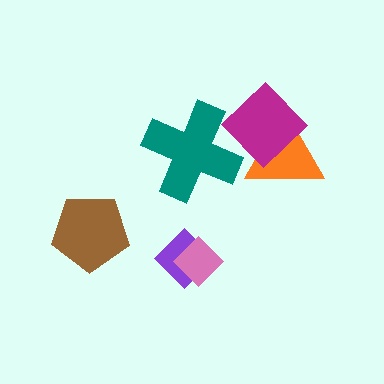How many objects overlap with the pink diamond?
1 object overlaps with the pink diamond.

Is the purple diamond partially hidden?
Yes, it is partially covered by another shape.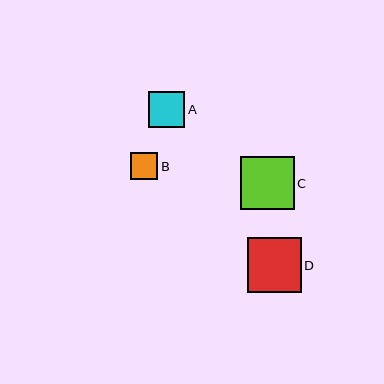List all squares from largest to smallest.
From largest to smallest: D, C, A, B.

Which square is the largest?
Square D is the largest with a size of approximately 54 pixels.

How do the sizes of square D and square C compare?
Square D and square C are approximately the same size.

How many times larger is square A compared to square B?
Square A is approximately 1.3 times the size of square B.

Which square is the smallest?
Square B is the smallest with a size of approximately 27 pixels.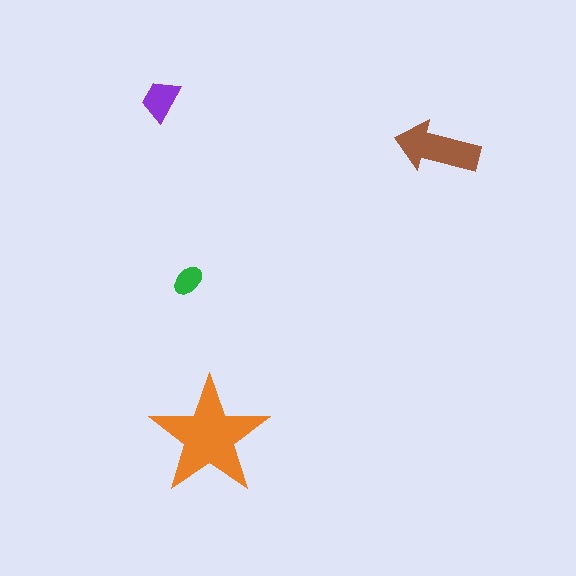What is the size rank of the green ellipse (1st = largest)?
4th.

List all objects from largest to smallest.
The orange star, the brown arrow, the purple trapezoid, the green ellipse.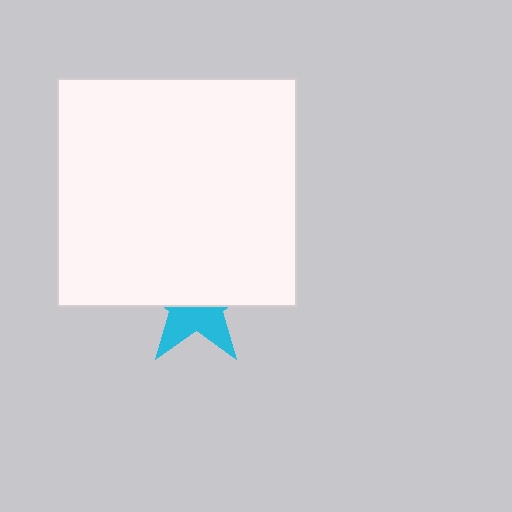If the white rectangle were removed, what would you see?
You would see the complete cyan star.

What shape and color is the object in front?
The object in front is a white rectangle.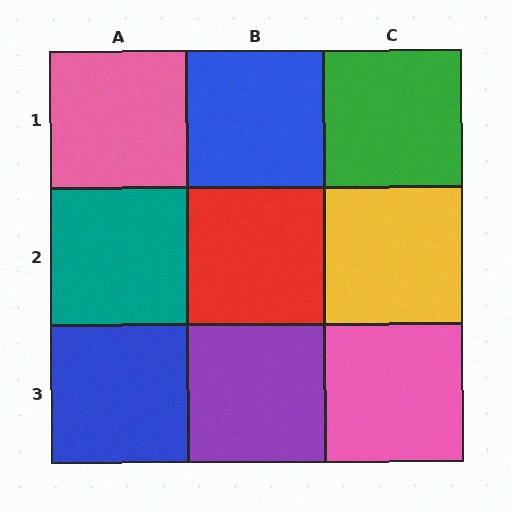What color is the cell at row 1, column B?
Blue.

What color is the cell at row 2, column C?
Yellow.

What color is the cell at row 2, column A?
Teal.